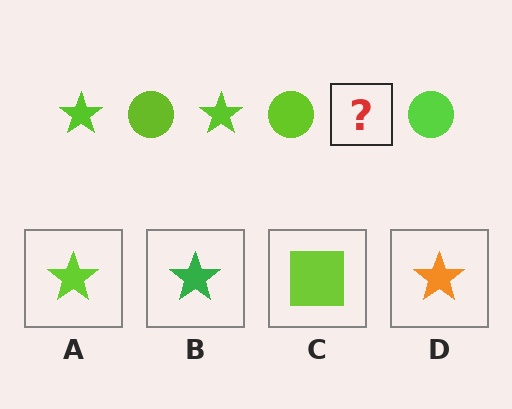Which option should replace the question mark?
Option A.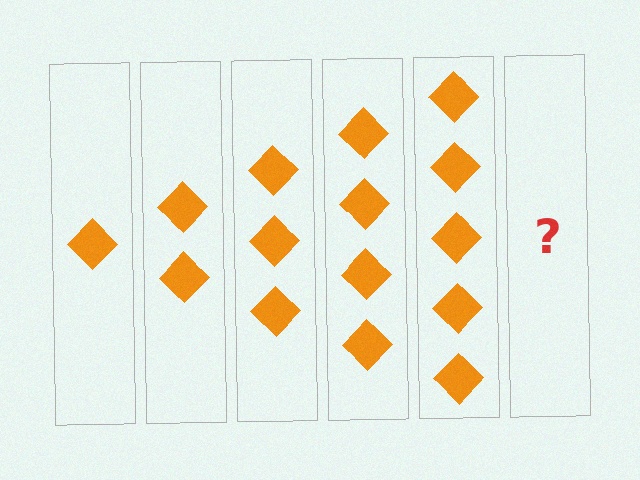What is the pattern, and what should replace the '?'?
The pattern is that each step adds one more diamond. The '?' should be 6 diamonds.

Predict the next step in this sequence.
The next step is 6 diamonds.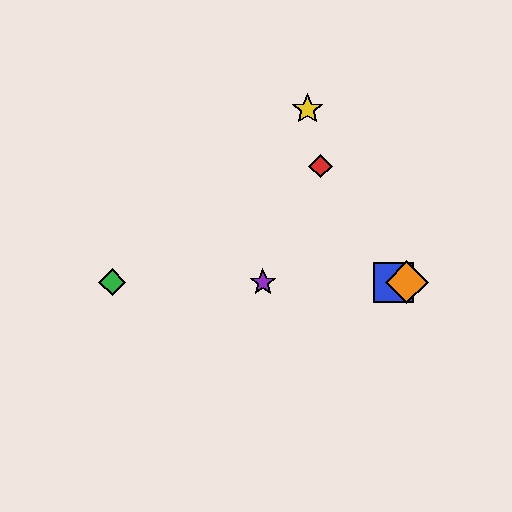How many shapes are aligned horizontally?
4 shapes (the blue square, the green diamond, the purple star, the orange diamond) are aligned horizontally.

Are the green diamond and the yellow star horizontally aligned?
No, the green diamond is at y≈282 and the yellow star is at y≈109.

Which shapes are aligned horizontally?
The blue square, the green diamond, the purple star, the orange diamond are aligned horizontally.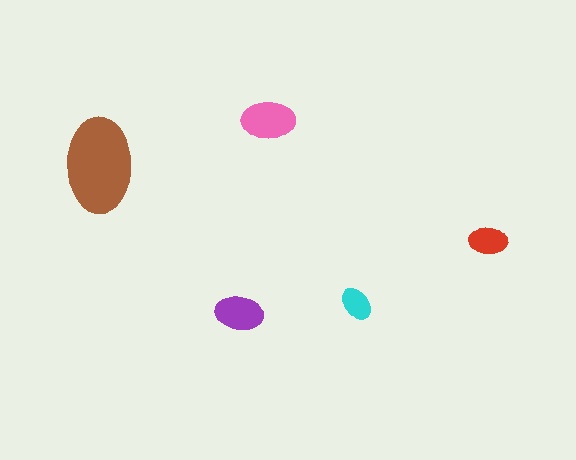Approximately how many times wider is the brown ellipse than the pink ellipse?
About 2 times wider.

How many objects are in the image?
There are 5 objects in the image.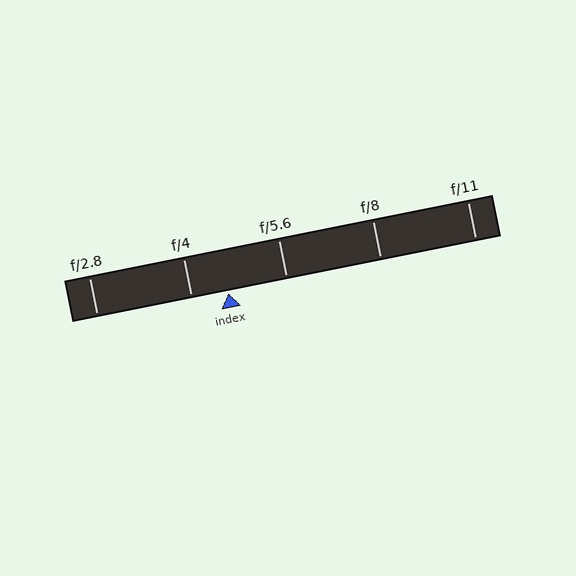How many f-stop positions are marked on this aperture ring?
There are 5 f-stop positions marked.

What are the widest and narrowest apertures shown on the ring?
The widest aperture shown is f/2.8 and the narrowest is f/11.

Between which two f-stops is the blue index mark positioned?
The index mark is between f/4 and f/5.6.